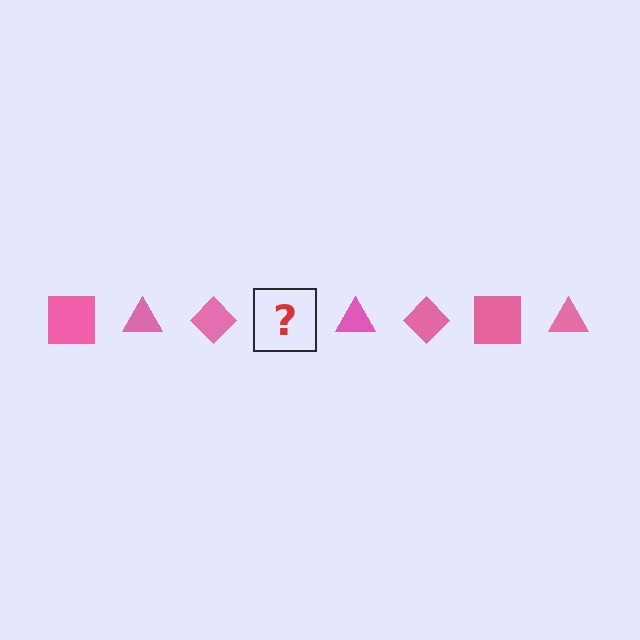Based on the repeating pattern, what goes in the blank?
The blank should be a pink square.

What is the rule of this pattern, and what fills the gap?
The rule is that the pattern cycles through square, triangle, diamond shapes in pink. The gap should be filled with a pink square.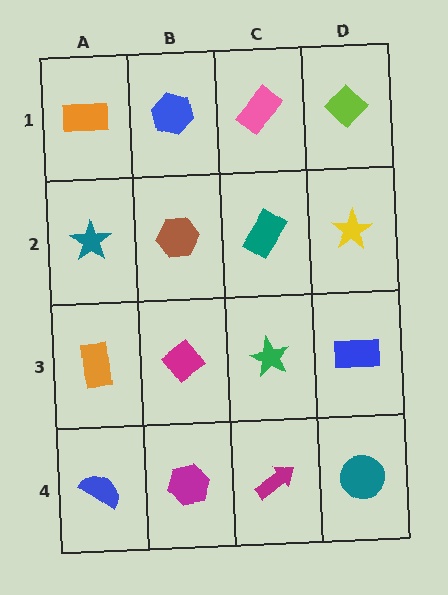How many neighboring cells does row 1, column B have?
3.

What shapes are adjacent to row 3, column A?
A teal star (row 2, column A), a blue semicircle (row 4, column A), a magenta diamond (row 3, column B).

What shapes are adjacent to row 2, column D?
A lime diamond (row 1, column D), a blue rectangle (row 3, column D), a teal rectangle (row 2, column C).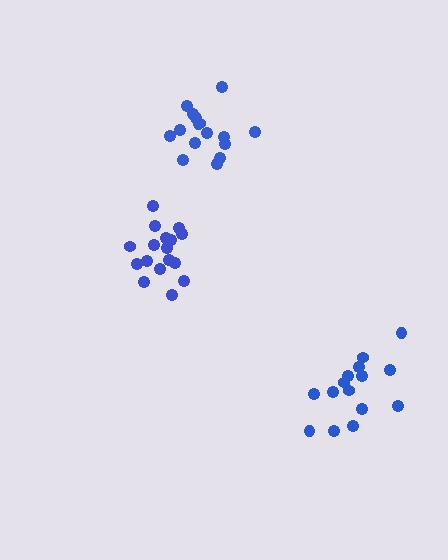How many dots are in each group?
Group 1: 17 dots, Group 2: 15 dots, Group 3: 16 dots (48 total).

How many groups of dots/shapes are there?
There are 3 groups.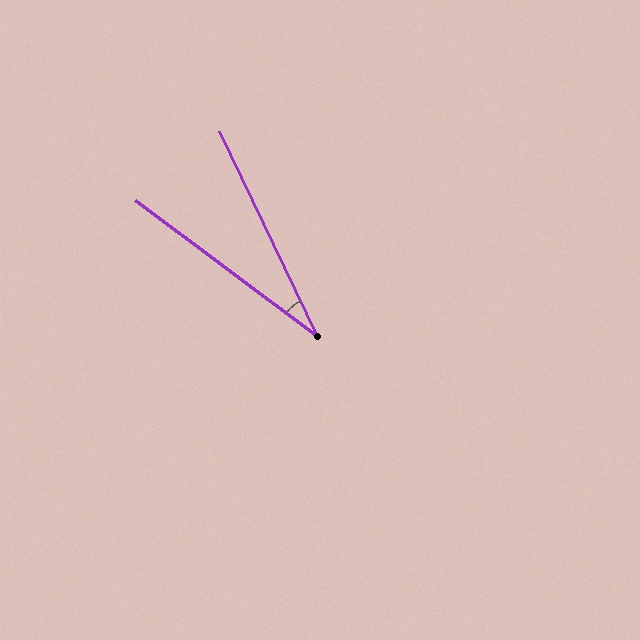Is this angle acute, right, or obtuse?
It is acute.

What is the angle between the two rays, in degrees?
Approximately 28 degrees.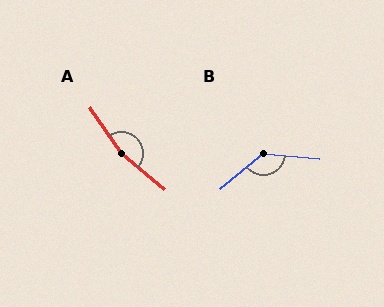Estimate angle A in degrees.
Approximately 164 degrees.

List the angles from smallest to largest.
B (135°), A (164°).